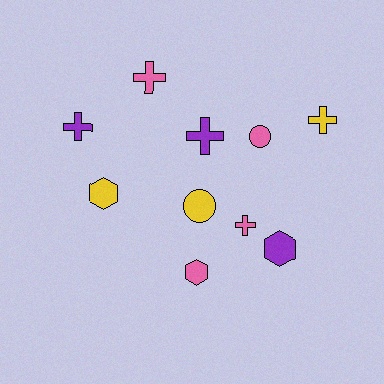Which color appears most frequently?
Pink, with 4 objects.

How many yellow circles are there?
There is 1 yellow circle.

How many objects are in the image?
There are 10 objects.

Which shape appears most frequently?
Cross, with 5 objects.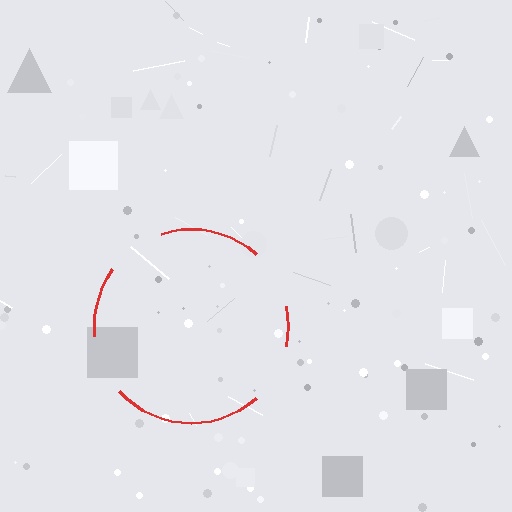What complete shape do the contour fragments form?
The contour fragments form a circle.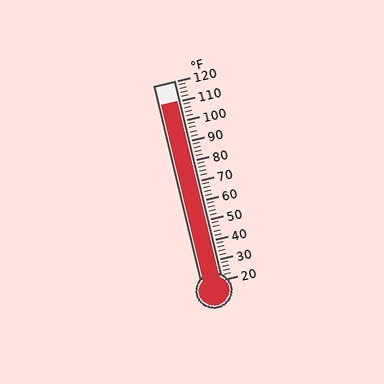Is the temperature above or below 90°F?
The temperature is above 90°F.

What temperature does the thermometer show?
The thermometer shows approximately 110°F.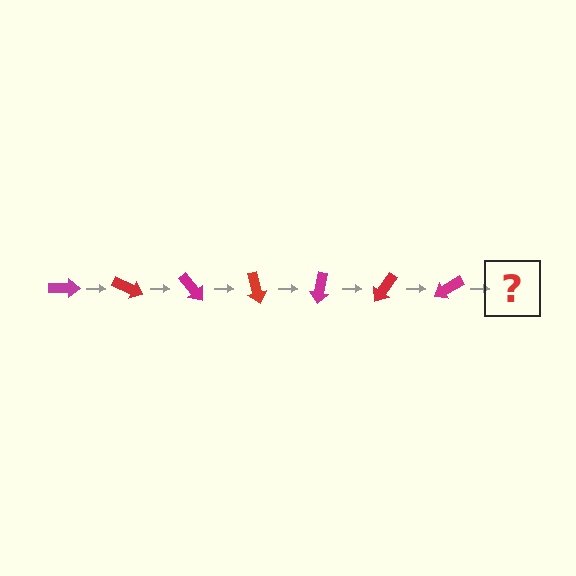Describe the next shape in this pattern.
It should be a red arrow, rotated 175 degrees from the start.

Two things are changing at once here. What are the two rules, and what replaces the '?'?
The two rules are that it rotates 25 degrees each step and the color cycles through magenta and red. The '?' should be a red arrow, rotated 175 degrees from the start.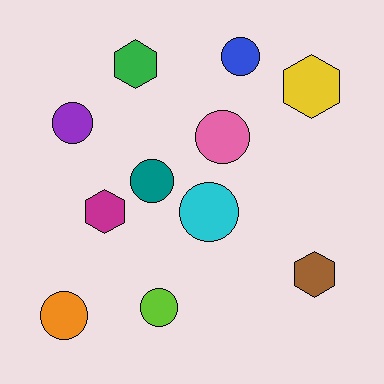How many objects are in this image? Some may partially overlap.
There are 11 objects.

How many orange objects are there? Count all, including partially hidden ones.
There is 1 orange object.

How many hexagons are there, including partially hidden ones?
There are 4 hexagons.